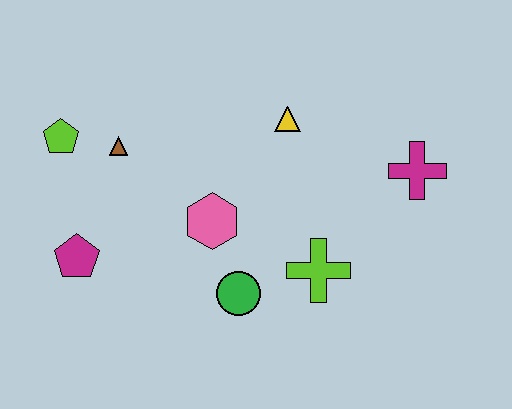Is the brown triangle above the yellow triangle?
No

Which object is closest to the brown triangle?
The lime pentagon is closest to the brown triangle.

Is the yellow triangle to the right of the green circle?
Yes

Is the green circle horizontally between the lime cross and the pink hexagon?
Yes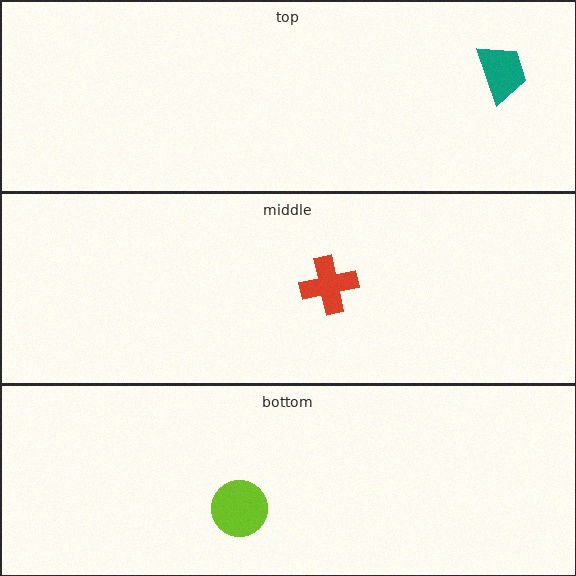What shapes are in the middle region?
The red cross.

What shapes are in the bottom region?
The lime circle.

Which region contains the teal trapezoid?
The top region.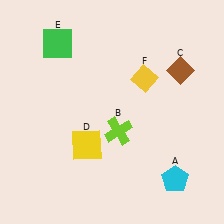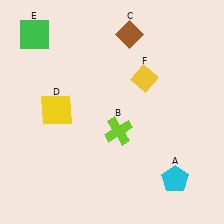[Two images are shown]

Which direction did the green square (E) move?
The green square (E) moved left.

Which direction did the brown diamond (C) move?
The brown diamond (C) moved left.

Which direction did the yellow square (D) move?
The yellow square (D) moved up.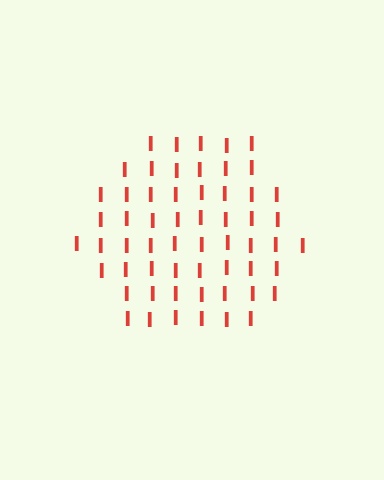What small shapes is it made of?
It is made of small letter I's.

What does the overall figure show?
The overall figure shows a hexagon.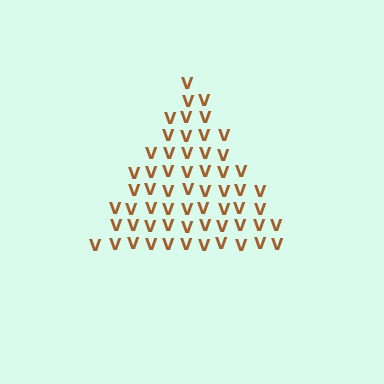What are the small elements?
The small elements are letter V's.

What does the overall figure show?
The overall figure shows a triangle.